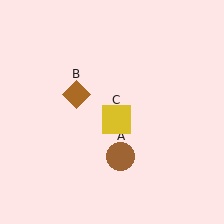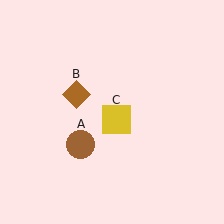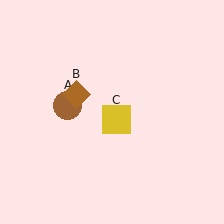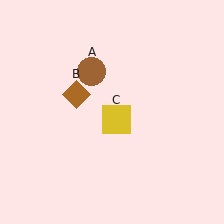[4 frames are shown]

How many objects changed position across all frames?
1 object changed position: brown circle (object A).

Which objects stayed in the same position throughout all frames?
Brown diamond (object B) and yellow square (object C) remained stationary.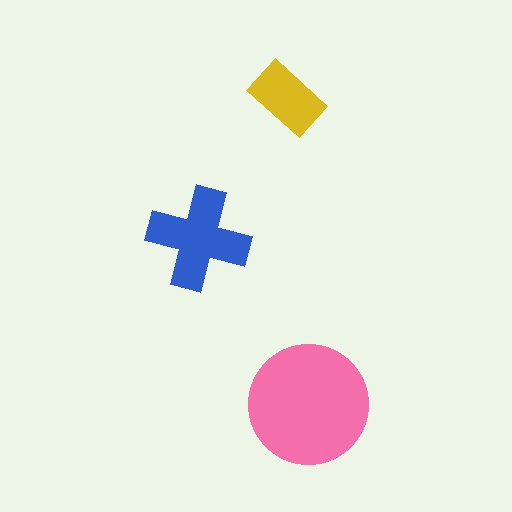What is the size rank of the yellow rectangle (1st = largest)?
3rd.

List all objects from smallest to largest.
The yellow rectangle, the blue cross, the pink circle.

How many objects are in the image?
There are 3 objects in the image.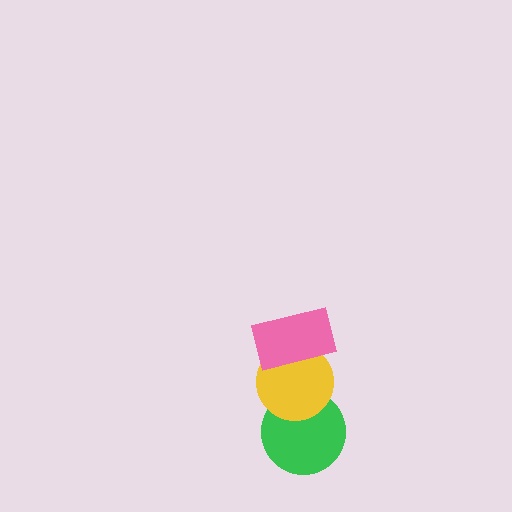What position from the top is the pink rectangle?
The pink rectangle is 1st from the top.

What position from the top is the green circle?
The green circle is 3rd from the top.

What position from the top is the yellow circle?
The yellow circle is 2nd from the top.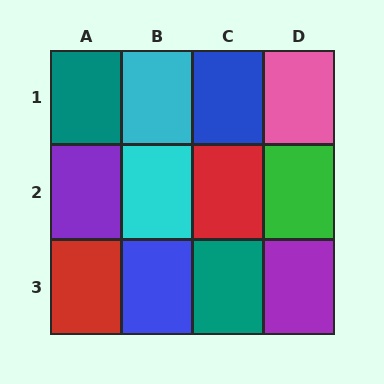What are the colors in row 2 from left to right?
Purple, cyan, red, green.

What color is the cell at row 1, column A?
Teal.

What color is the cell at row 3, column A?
Red.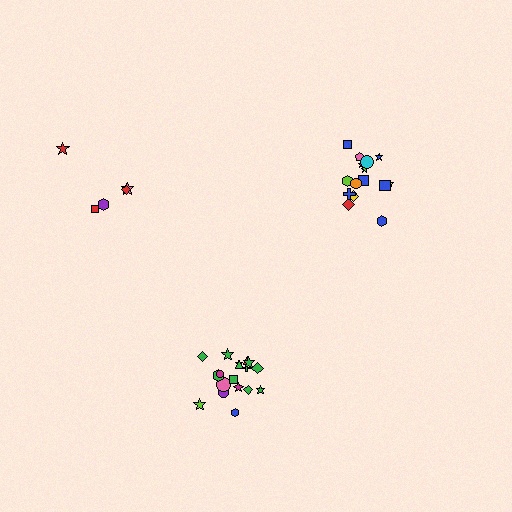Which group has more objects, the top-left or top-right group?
The top-right group.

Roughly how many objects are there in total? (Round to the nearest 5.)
Roughly 40 objects in total.